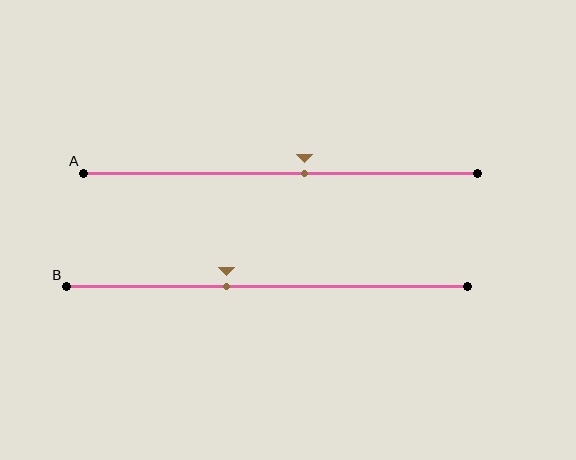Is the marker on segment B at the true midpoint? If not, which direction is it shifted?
No, the marker on segment B is shifted to the left by about 10% of the segment length.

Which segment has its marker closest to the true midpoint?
Segment A has its marker closest to the true midpoint.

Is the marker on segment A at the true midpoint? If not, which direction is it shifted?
No, the marker on segment A is shifted to the right by about 6% of the segment length.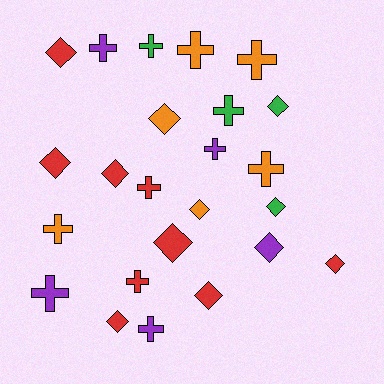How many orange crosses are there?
There are 4 orange crosses.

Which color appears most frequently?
Red, with 9 objects.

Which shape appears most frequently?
Diamond, with 12 objects.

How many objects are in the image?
There are 24 objects.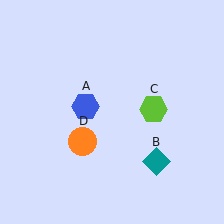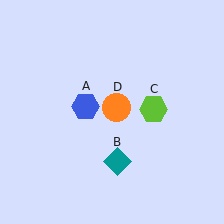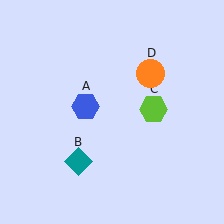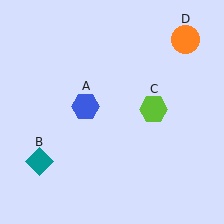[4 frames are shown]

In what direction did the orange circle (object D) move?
The orange circle (object D) moved up and to the right.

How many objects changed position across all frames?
2 objects changed position: teal diamond (object B), orange circle (object D).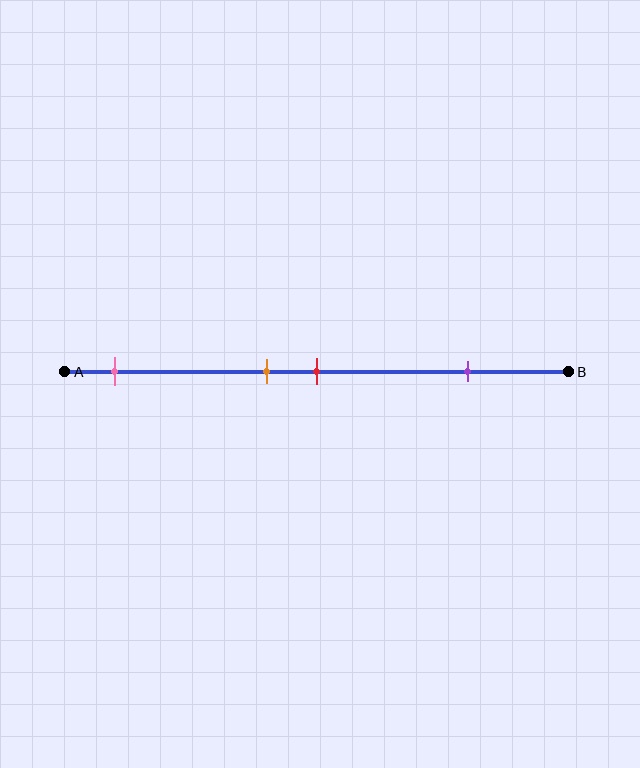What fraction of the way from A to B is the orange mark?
The orange mark is approximately 40% (0.4) of the way from A to B.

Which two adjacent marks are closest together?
The orange and red marks are the closest adjacent pair.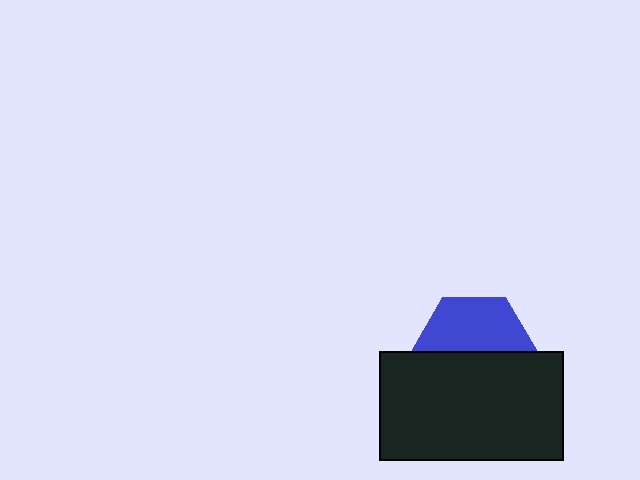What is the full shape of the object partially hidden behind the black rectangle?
The partially hidden object is a blue hexagon.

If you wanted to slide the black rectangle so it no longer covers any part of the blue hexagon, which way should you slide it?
Slide it down — that is the most direct way to separate the two shapes.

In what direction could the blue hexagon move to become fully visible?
The blue hexagon could move up. That would shift it out from behind the black rectangle entirely.